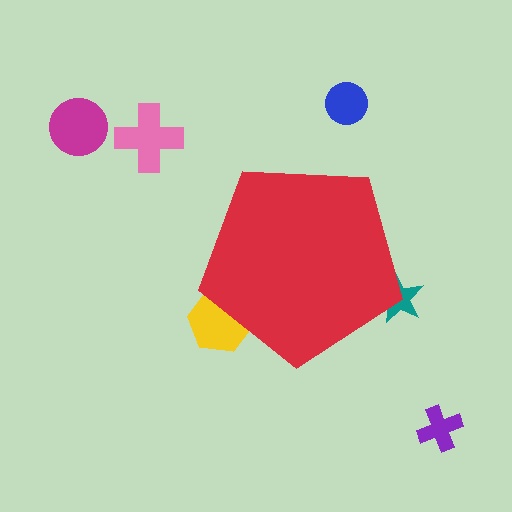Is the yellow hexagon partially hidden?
Yes, the yellow hexagon is partially hidden behind the red pentagon.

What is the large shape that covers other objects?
A red pentagon.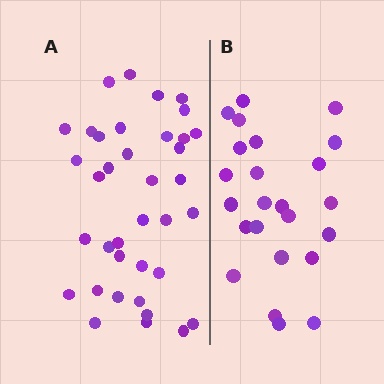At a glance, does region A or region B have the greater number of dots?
Region A (the left region) has more dots.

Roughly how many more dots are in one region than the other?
Region A has approximately 15 more dots than region B.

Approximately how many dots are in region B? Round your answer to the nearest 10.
About 20 dots. (The exact count is 24, which rounds to 20.)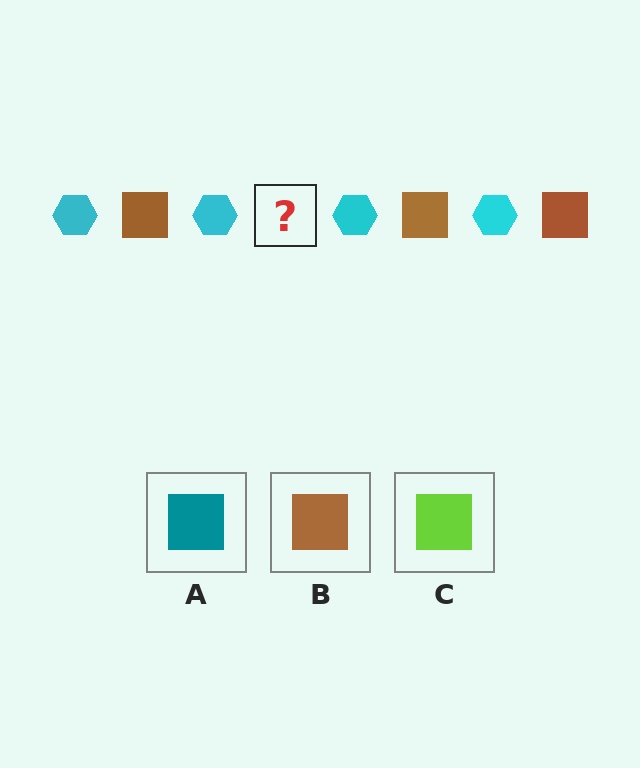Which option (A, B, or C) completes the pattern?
B.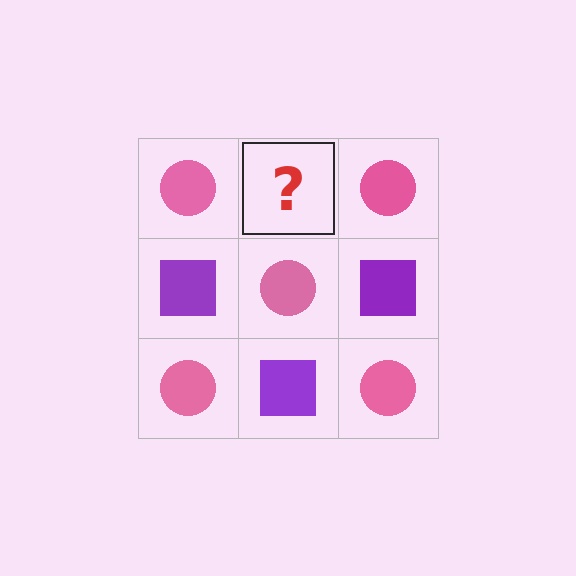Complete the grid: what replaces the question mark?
The question mark should be replaced with a purple square.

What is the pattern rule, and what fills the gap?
The rule is that it alternates pink circle and purple square in a checkerboard pattern. The gap should be filled with a purple square.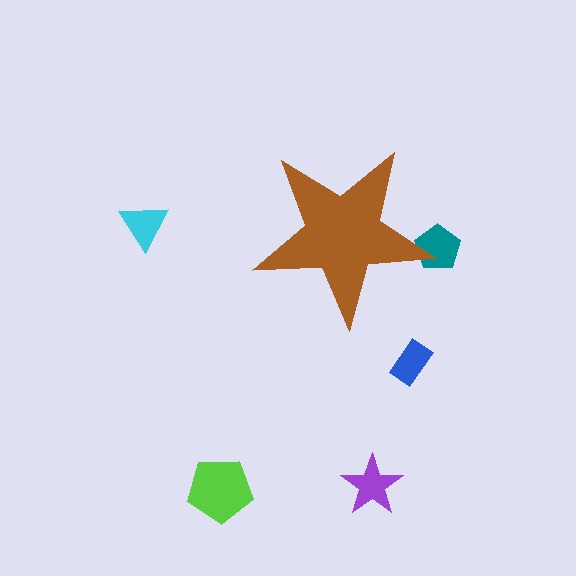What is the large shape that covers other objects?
A brown star.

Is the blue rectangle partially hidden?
No, the blue rectangle is fully visible.